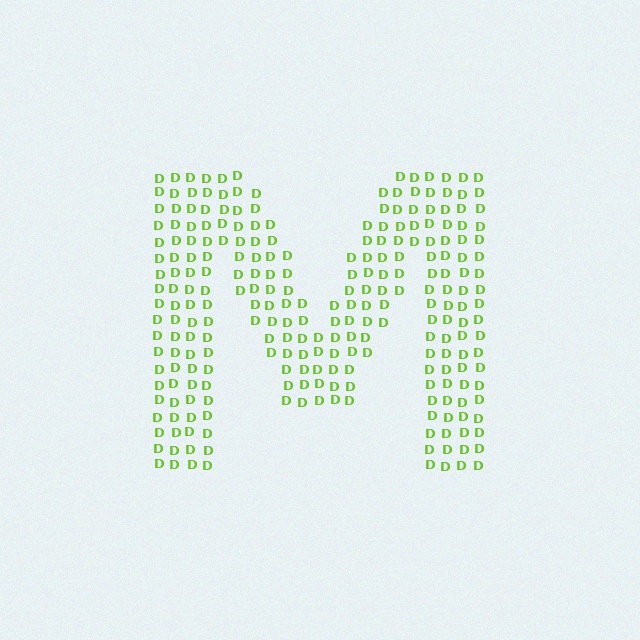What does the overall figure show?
The overall figure shows the letter M.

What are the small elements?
The small elements are letter D's.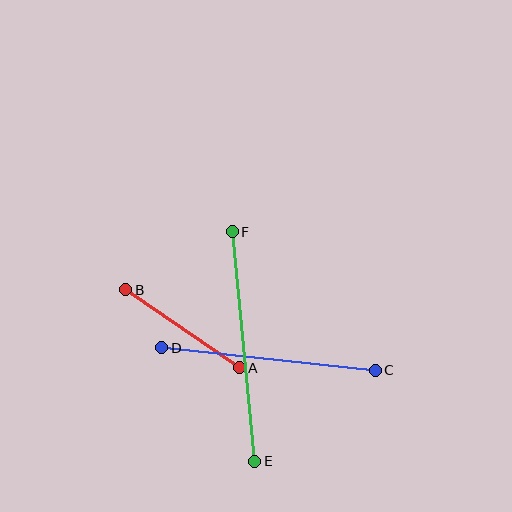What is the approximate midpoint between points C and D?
The midpoint is at approximately (269, 359) pixels.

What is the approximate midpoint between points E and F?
The midpoint is at approximately (244, 347) pixels.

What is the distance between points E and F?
The distance is approximately 231 pixels.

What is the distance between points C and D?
The distance is approximately 215 pixels.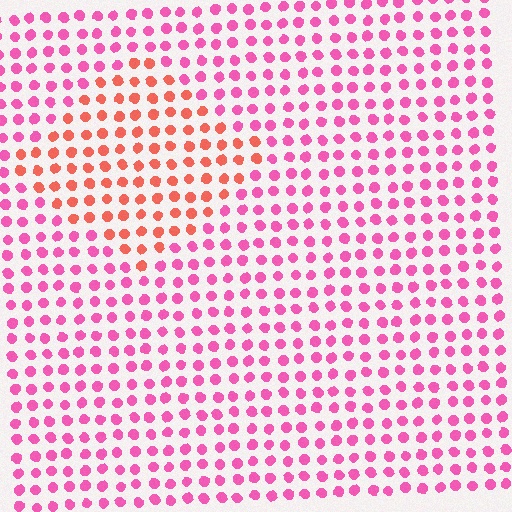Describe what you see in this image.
The image is filled with small pink elements in a uniform arrangement. A diamond-shaped region is visible where the elements are tinted to a slightly different hue, forming a subtle color boundary.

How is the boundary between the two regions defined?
The boundary is defined purely by a slight shift in hue (about 40 degrees). Spacing, size, and orientation are identical on both sides.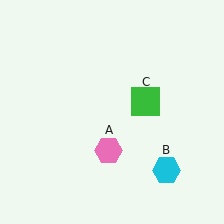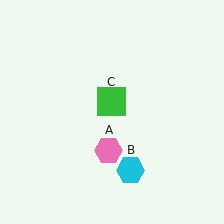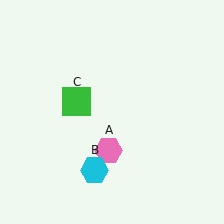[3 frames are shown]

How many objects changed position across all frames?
2 objects changed position: cyan hexagon (object B), green square (object C).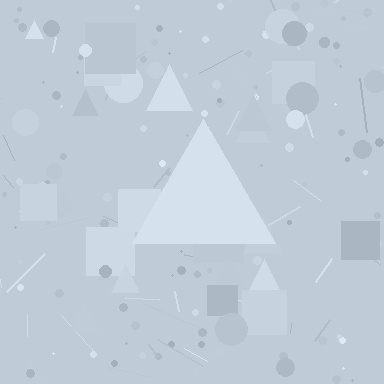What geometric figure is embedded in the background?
A triangle is embedded in the background.